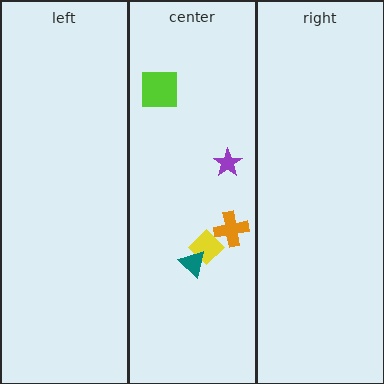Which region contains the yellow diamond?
The center region.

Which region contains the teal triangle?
The center region.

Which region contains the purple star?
The center region.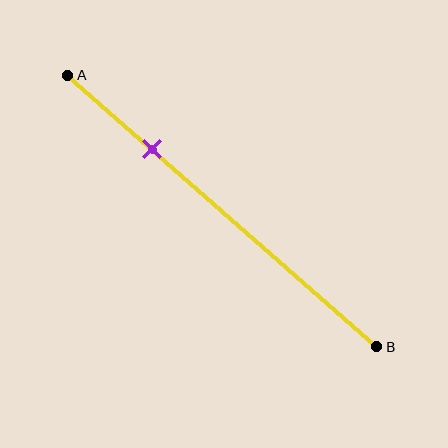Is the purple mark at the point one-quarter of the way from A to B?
Yes, the mark is approximately at the one-quarter point.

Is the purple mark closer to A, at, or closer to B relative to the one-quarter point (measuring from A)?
The purple mark is approximately at the one-quarter point of segment AB.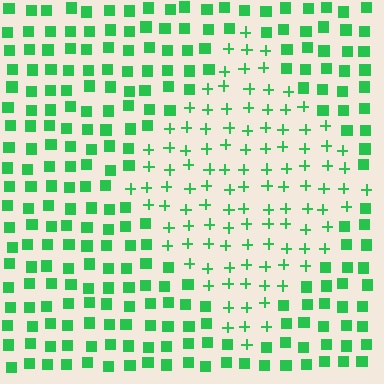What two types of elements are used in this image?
The image uses plus signs inside the diamond region and squares outside it.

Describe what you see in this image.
The image is filled with small green elements arranged in a uniform grid. A diamond-shaped region contains plus signs, while the surrounding area contains squares. The boundary is defined purely by the change in element shape.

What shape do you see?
I see a diamond.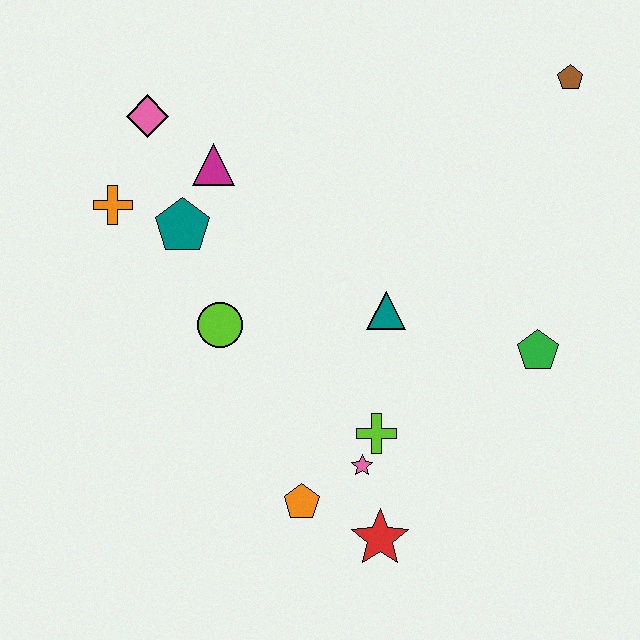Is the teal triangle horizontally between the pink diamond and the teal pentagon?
No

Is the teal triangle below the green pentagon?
No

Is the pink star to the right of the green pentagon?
No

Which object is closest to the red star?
The pink star is closest to the red star.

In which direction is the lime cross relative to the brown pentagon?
The lime cross is below the brown pentagon.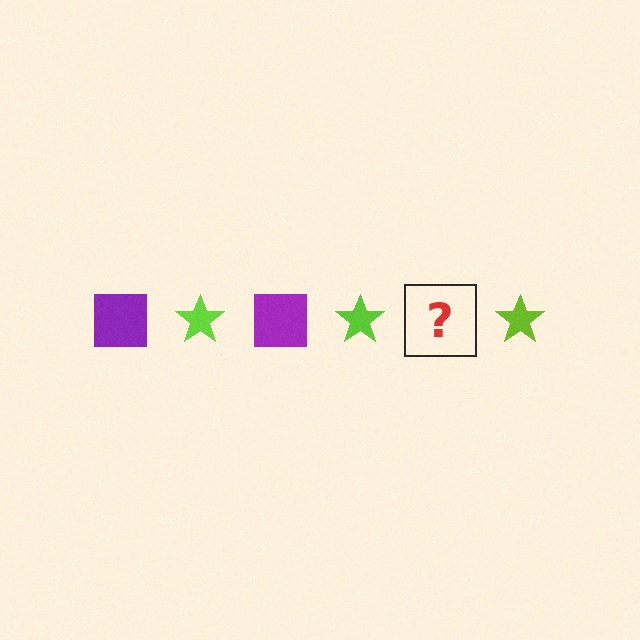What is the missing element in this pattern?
The missing element is a purple square.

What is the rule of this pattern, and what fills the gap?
The rule is that the pattern alternates between purple square and lime star. The gap should be filled with a purple square.